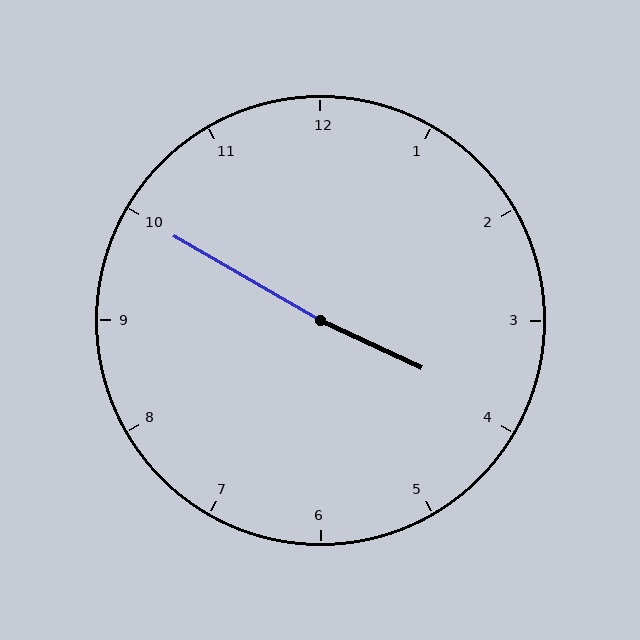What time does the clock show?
3:50.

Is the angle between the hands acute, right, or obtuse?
It is obtuse.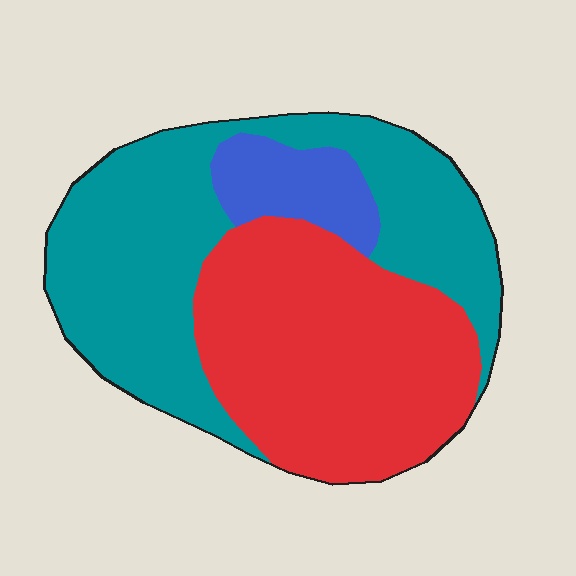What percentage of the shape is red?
Red takes up between a quarter and a half of the shape.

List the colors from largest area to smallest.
From largest to smallest: teal, red, blue.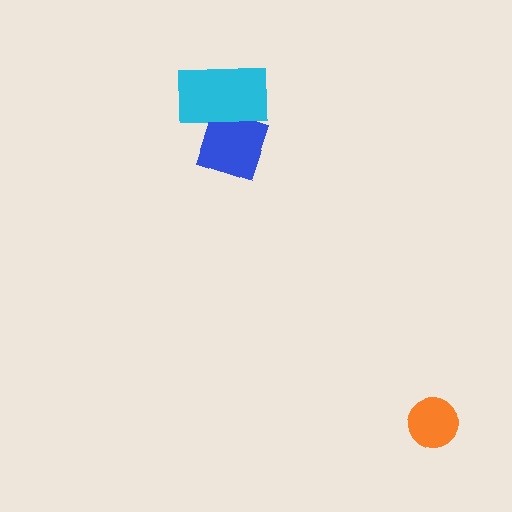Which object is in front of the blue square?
The cyan rectangle is in front of the blue square.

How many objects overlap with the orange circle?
0 objects overlap with the orange circle.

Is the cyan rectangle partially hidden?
No, no other shape covers it.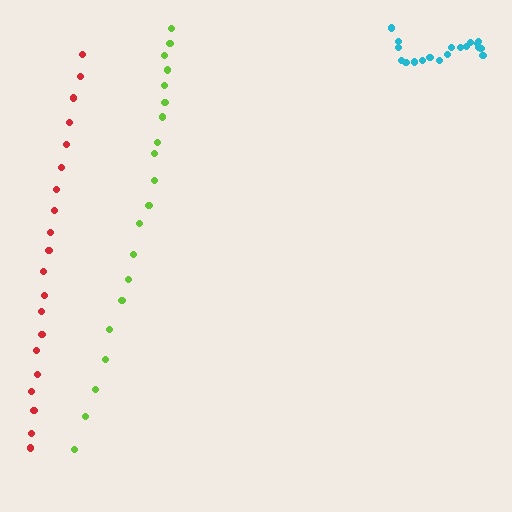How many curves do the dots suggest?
There are 3 distinct paths.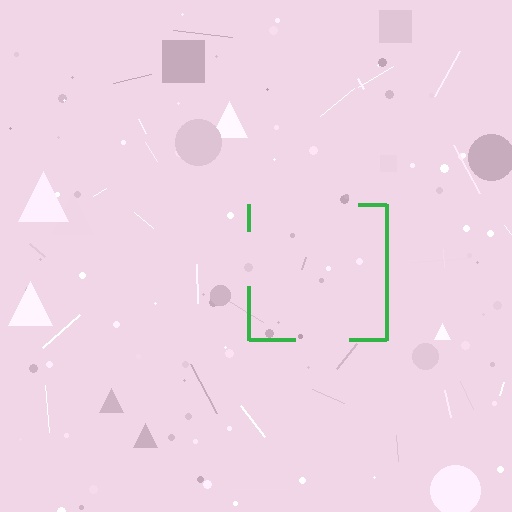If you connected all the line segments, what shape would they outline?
They would outline a square.